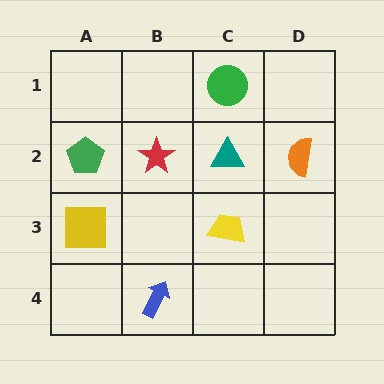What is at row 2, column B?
A red star.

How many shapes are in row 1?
1 shape.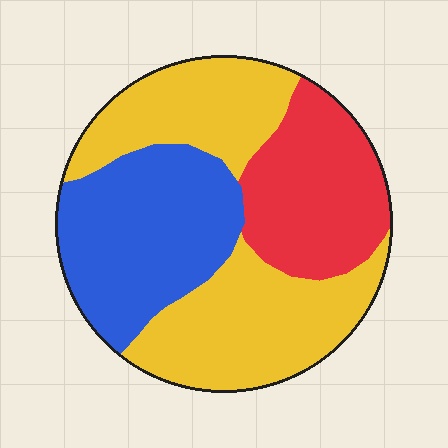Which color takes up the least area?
Red, at roughly 25%.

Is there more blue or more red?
Blue.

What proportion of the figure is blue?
Blue covers 30% of the figure.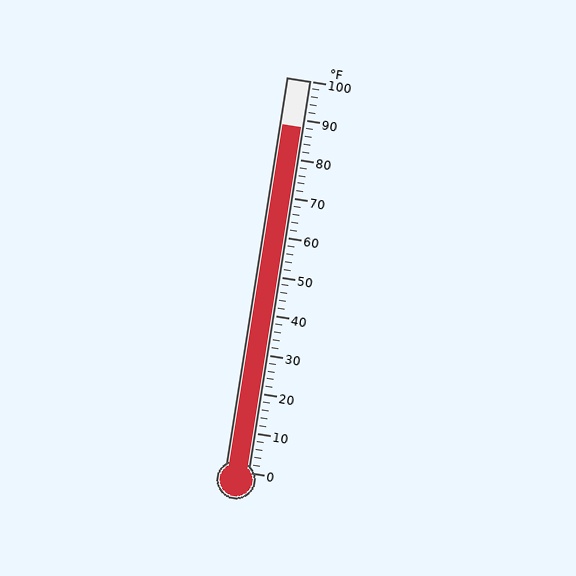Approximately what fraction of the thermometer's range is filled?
The thermometer is filled to approximately 90% of its range.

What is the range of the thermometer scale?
The thermometer scale ranges from 0°F to 100°F.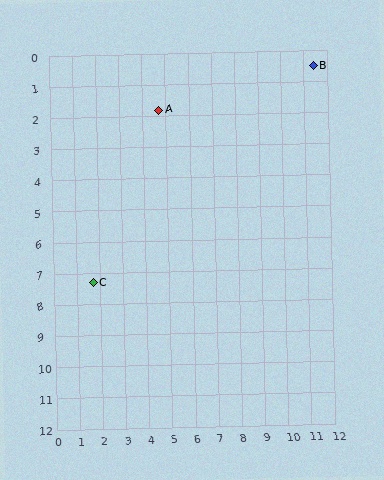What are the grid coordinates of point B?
Point B is at approximately (11.4, 0.5).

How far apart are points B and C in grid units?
Points B and C are about 11.8 grid units apart.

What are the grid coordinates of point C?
Point C is at approximately (1.7, 7.3).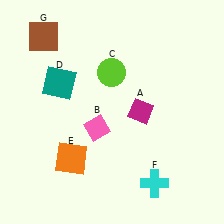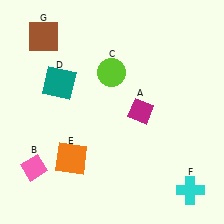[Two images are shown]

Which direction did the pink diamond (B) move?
The pink diamond (B) moved left.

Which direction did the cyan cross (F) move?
The cyan cross (F) moved right.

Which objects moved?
The objects that moved are: the pink diamond (B), the cyan cross (F).